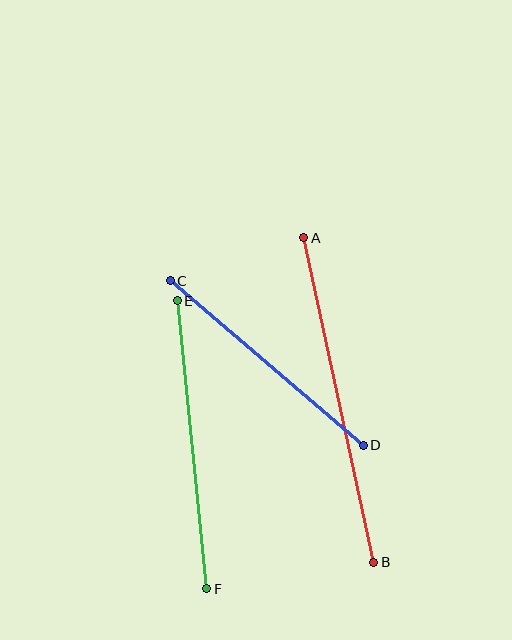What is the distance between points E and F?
The distance is approximately 289 pixels.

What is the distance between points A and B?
The distance is approximately 332 pixels.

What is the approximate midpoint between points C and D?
The midpoint is at approximately (267, 363) pixels.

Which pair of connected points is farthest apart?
Points A and B are farthest apart.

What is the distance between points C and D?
The distance is approximately 254 pixels.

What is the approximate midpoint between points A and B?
The midpoint is at approximately (339, 400) pixels.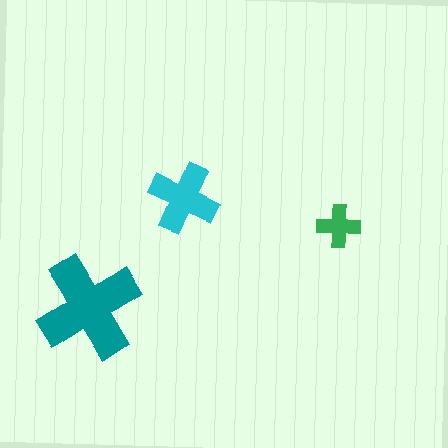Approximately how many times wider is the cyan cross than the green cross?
About 1.5 times wider.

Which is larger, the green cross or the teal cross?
The teal one.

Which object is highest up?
The cyan cross is topmost.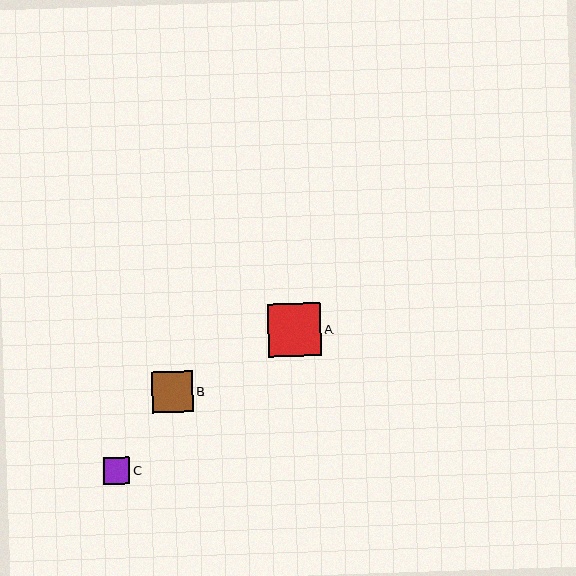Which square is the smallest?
Square C is the smallest with a size of approximately 26 pixels.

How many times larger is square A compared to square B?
Square A is approximately 1.3 times the size of square B.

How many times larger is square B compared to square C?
Square B is approximately 1.6 times the size of square C.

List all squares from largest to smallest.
From largest to smallest: A, B, C.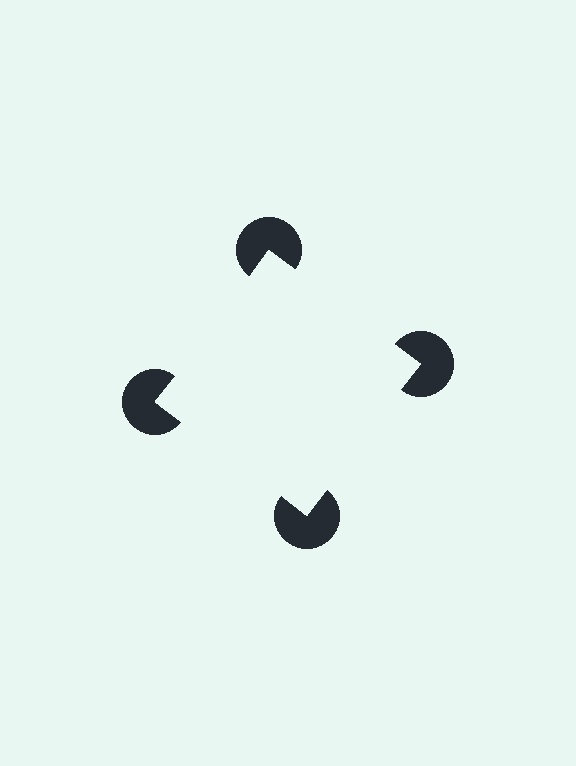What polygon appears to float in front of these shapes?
An illusory square — its edges are inferred from the aligned wedge cuts in the pac-man discs, not physically drawn.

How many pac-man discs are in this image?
There are 4 — one at each vertex of the illusory square.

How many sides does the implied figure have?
4 sides.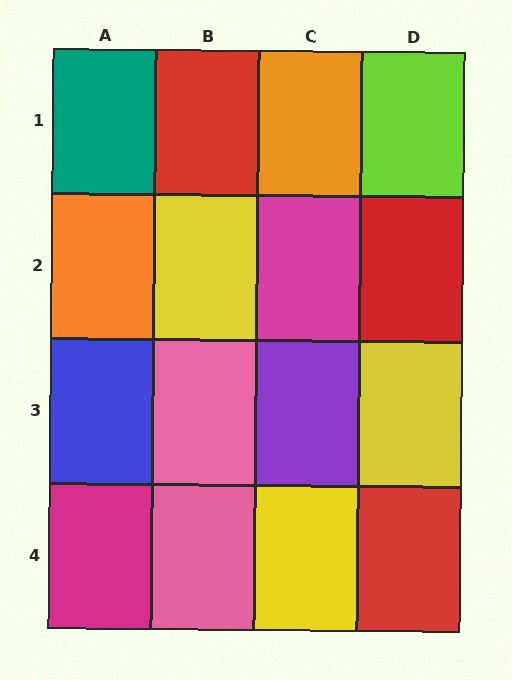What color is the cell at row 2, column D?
Red.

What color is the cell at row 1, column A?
Teal.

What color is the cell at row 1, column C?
Orange.